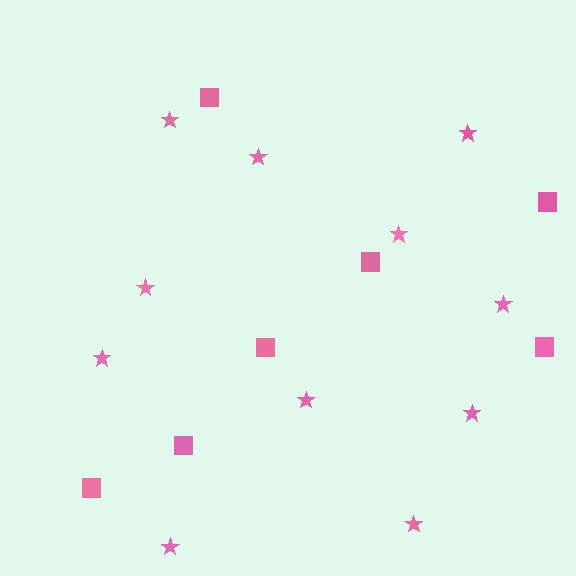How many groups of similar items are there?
There are 2 groups: one group of stars (11) and one group of squares (7).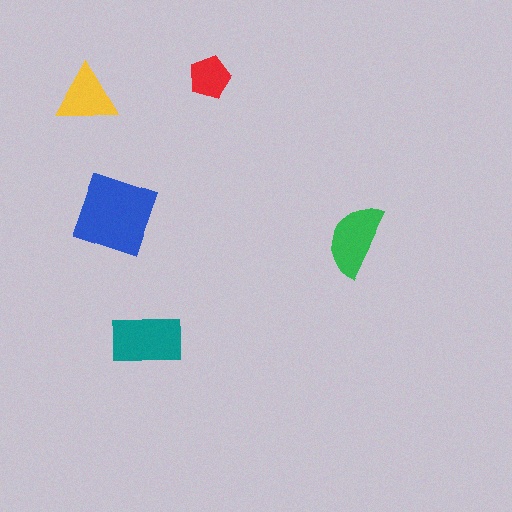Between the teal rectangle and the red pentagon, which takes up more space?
The teal rectangle.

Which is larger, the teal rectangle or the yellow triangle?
The teal rectangle.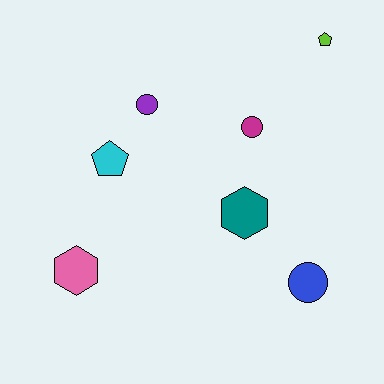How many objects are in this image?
There are 7 objects.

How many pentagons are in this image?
There are 2 pentagons.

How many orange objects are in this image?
There are no orange objects.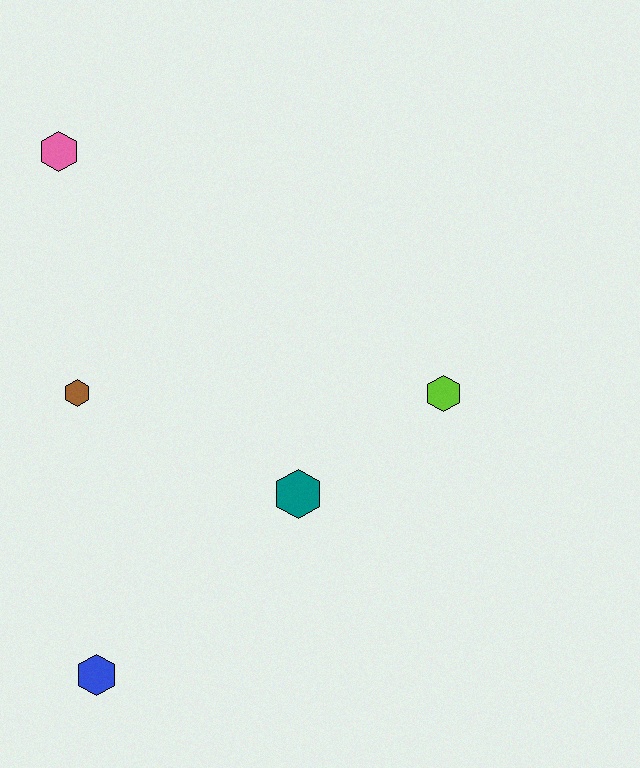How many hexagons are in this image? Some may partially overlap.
There are 5 hexagons.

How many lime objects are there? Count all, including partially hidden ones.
There is 1 lime object.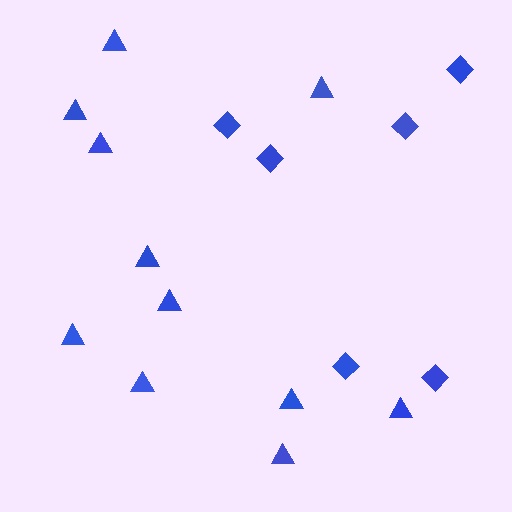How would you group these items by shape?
There are 2 groups: one group of diamonds (6) and one group of triangles (11).